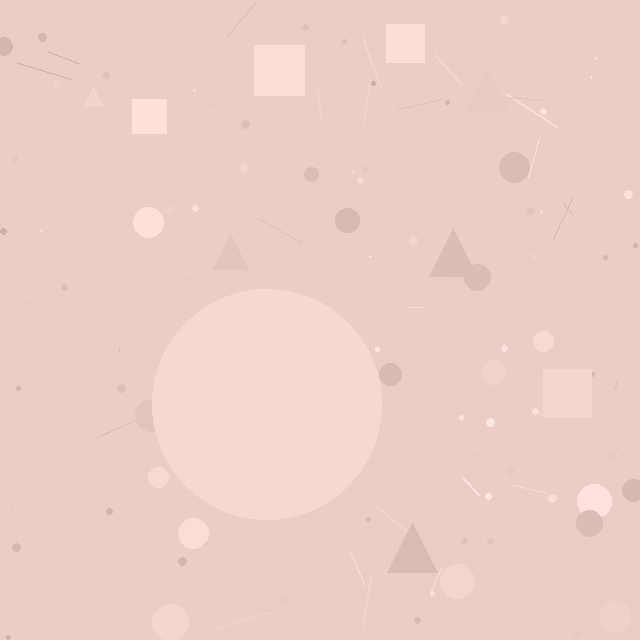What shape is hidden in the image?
A circle is hidden in the image.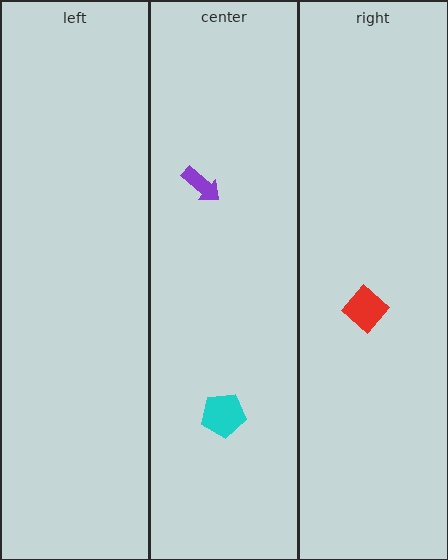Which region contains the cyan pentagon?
The center region.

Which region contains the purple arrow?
The center region.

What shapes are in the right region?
The red diamond.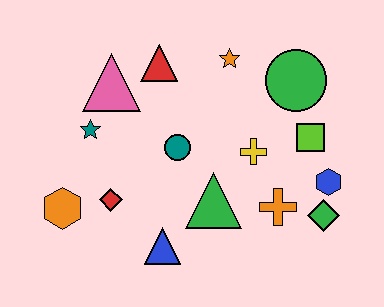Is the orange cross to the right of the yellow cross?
Yes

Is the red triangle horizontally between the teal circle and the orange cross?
No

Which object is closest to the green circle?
The lime square is closest to the green circle.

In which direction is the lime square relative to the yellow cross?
The lime square is to the right of the yellow cross.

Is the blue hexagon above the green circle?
No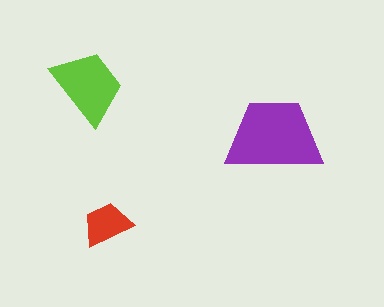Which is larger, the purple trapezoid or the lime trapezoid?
The purple one.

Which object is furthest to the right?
The purple trapezoid is rightmost.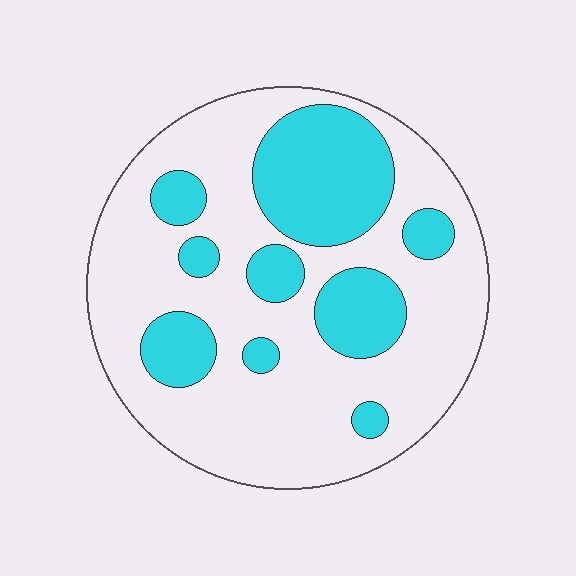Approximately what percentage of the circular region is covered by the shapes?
Approximately 30%.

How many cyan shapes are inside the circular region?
9.